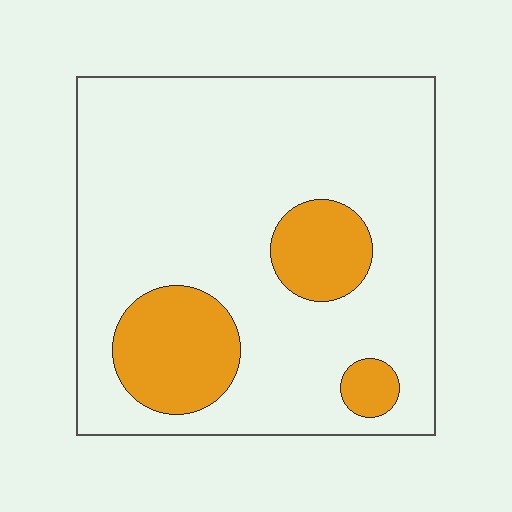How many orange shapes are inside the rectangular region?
3.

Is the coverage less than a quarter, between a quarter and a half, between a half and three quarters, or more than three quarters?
Less than a quarter.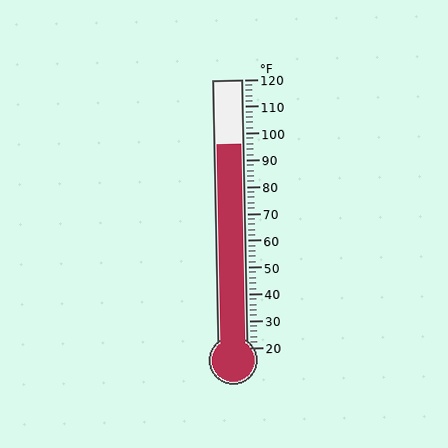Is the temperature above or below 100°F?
The temperature is below 100°F.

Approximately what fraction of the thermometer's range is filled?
The thermometer is filled to approximately 75% of its range.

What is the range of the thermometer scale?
The thermometer scale ranges from 20°F to 120°F.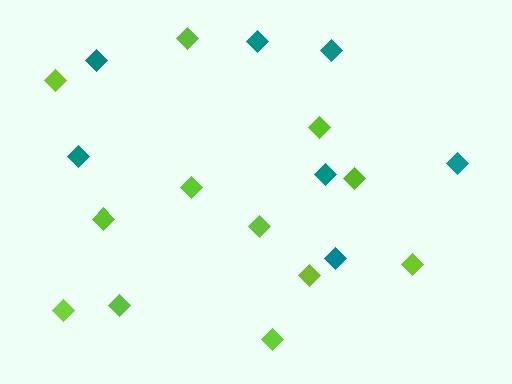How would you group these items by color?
There are 2 groups: one group of lime diamonds (12) and one group of teal diamonds (7).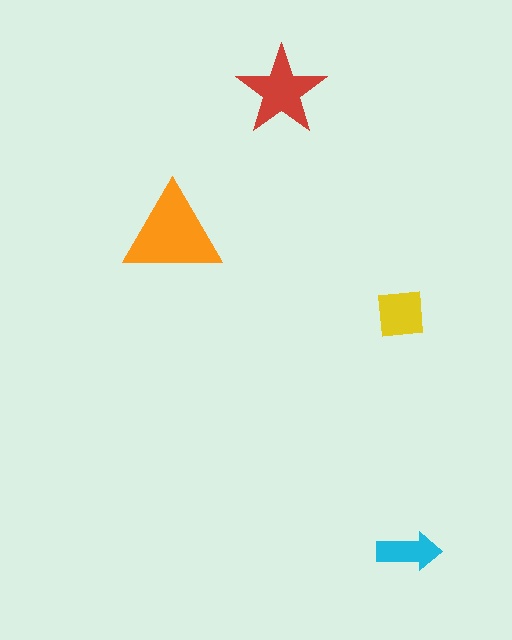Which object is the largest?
The orange triangle.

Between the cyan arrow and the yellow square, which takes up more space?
The yellow square.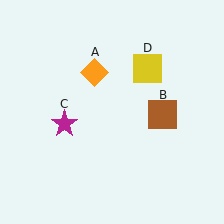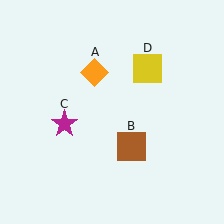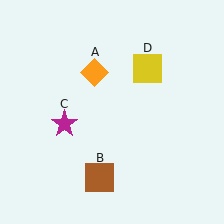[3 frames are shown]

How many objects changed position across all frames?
1 object changed position: brown square (object B).